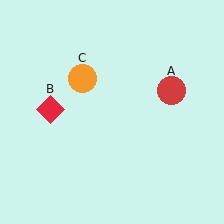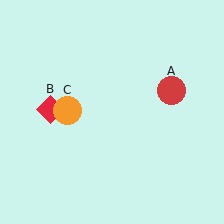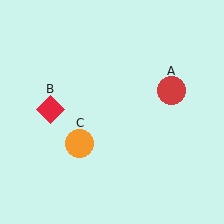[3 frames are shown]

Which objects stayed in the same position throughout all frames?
Red circle (object A) and red diamond (object B) remained stationary.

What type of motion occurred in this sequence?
The orange circle (object C) rotated counterclockwise around the center of the scene.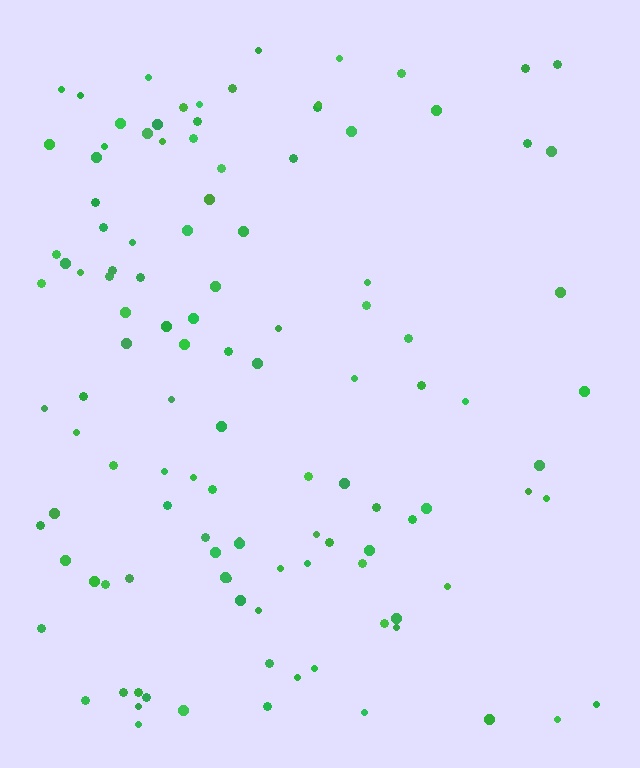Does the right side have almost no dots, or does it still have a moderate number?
Still a moderate number, just noticeably fewer than the left.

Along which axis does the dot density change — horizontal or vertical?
Horizontal.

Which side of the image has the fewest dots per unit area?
The right.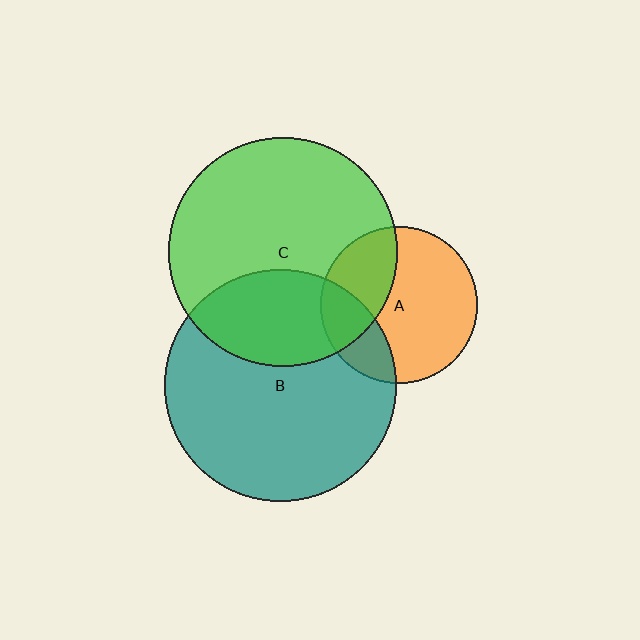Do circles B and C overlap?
Yes.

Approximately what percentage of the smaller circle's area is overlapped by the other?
Approximately 30%.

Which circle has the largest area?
Circle B (teal).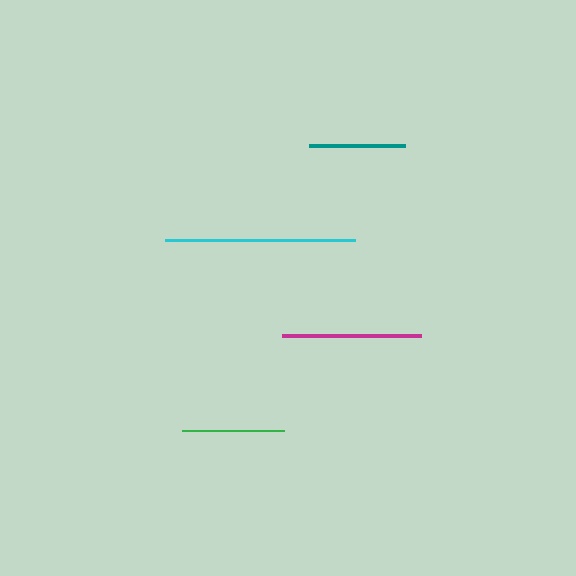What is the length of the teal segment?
The teal segment is approximately 96 pixels long.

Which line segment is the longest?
The cyan line is the longest at approximately 190 pixels.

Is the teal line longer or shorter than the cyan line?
The cyan line is longer than the teal line.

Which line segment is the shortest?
The teal line is the shortest at approximately 96 pixels.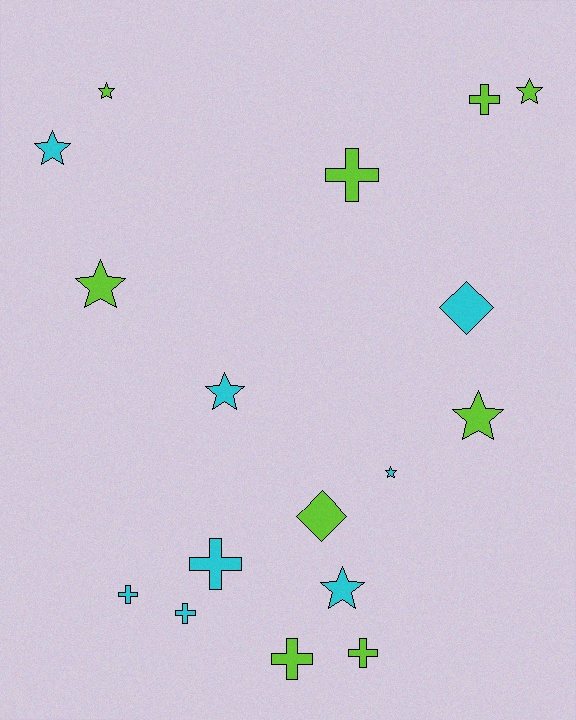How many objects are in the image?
There are 17 objects.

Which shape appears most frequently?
Star, with 8 objects.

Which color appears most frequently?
Lime, with 9 objects.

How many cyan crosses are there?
There are 3 cyan crosses.